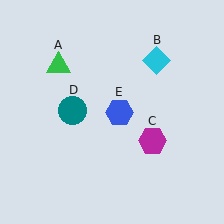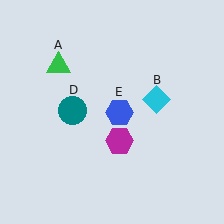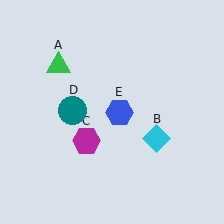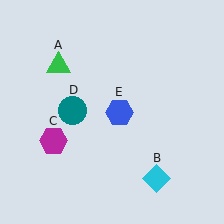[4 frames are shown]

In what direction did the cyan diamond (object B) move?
The cyan diamond (object B) moved down.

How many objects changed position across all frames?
2 objects changed position: cyan diamond (object B), magenta hexagon (object C).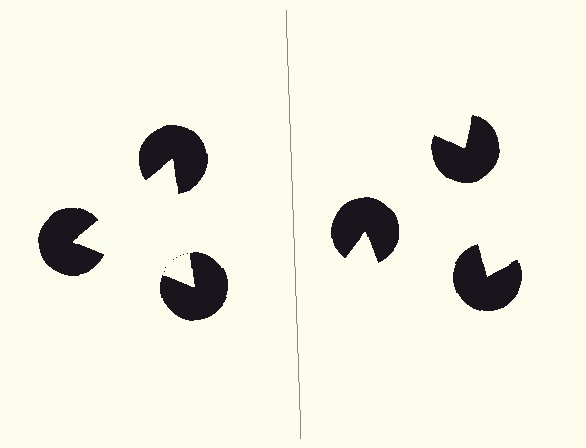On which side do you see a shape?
An illusory triangle appears on the left side. On the right side the wedge cuts are rotated, so no coherent shape forms.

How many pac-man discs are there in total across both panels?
6 — 3 on each side.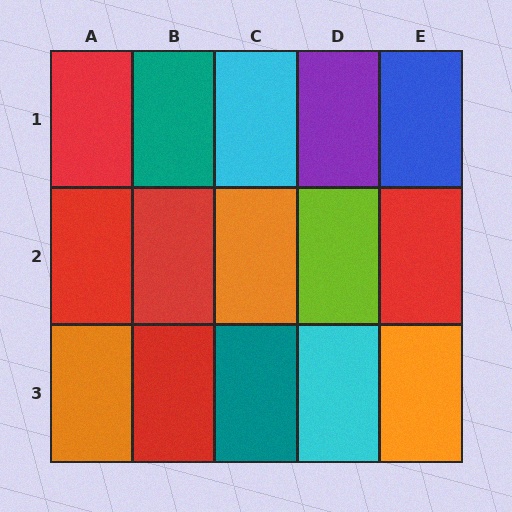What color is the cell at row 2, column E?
Red.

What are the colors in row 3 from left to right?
Orange, red, teal, cyan, orange.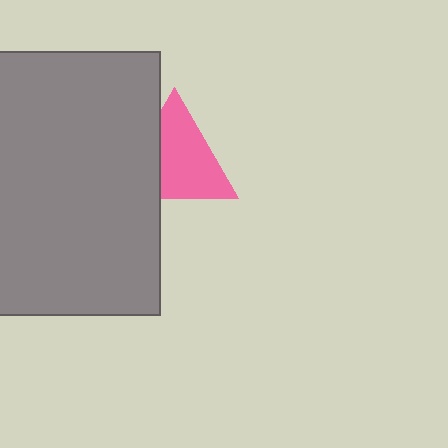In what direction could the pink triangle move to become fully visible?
The pink triangle could move right. That would shift it out from behind the gray rectangle entirely.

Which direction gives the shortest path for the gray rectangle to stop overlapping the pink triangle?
Moving left gives the shortest separation.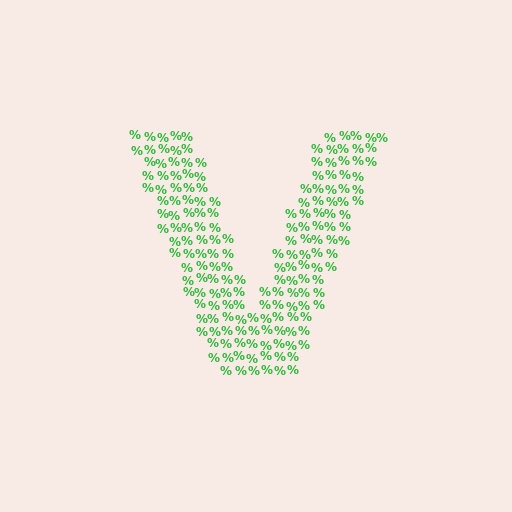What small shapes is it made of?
It is made of small percent signs.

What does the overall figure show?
The overall figure shows the letter V.